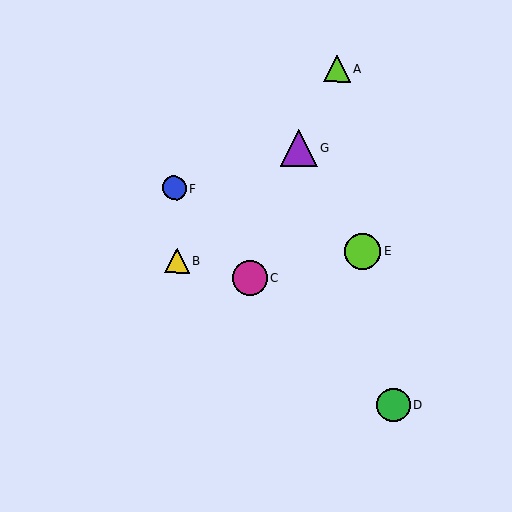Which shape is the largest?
The purple triangle (labeled G) is the largest.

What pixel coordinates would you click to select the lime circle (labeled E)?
Click at (363, 251) to select the lime circle E.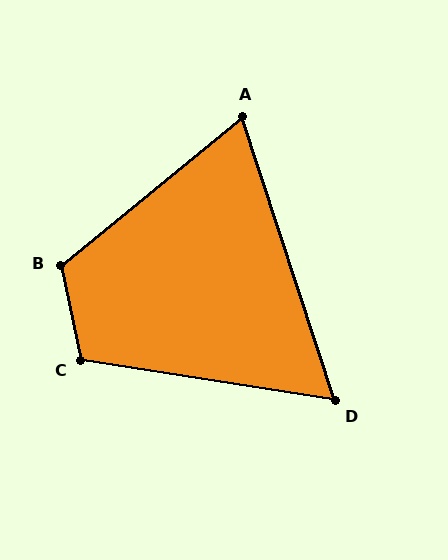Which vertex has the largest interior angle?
B, at approximately 117 degrees.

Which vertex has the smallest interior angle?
D, at approximately 63 degrees.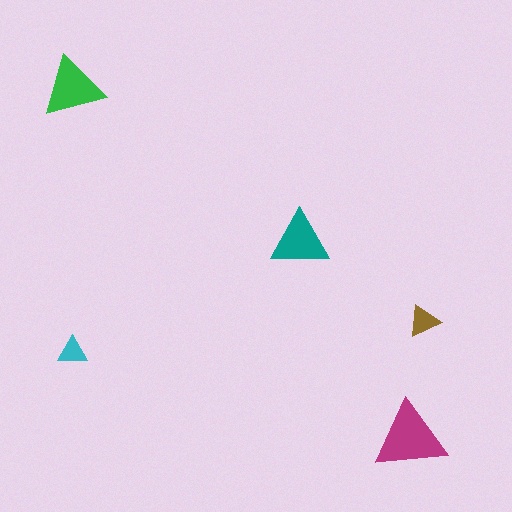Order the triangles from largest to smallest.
the magenta one, the green one, the teal one, the brown one, the cyan one.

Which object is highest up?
The green triangle is topmost.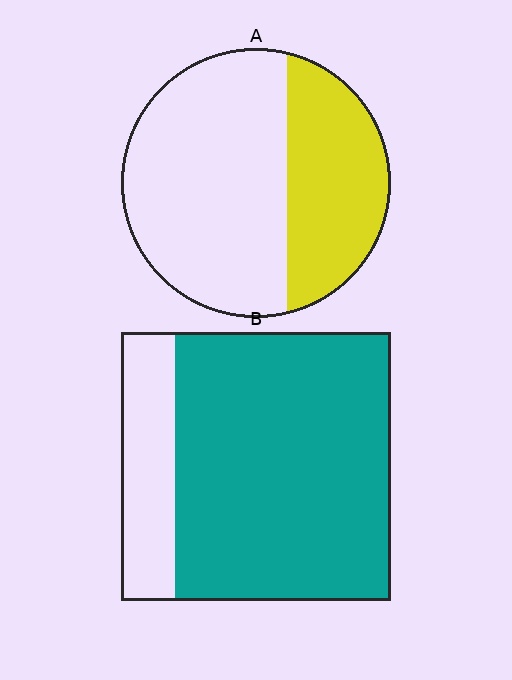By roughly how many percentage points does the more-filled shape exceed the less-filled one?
By roughly 45 percentage points (B over A).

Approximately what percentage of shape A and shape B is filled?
A is approximately 35% and B is approximately 80%.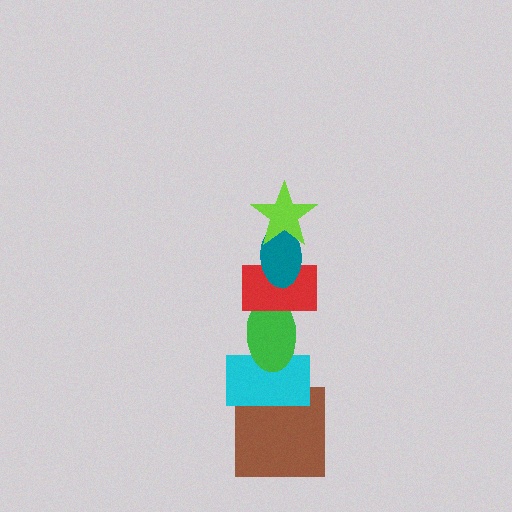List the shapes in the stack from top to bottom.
From top to bottom: the lime star, the teal ellipse, the red rectangle, the green ellipse, the cyan rectangle, the brown square.